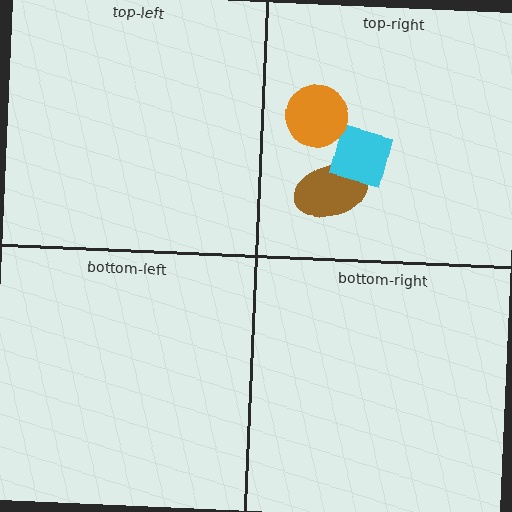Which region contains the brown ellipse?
The top-right region.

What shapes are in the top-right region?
The brown ellipse, the cyan square, the orange circle.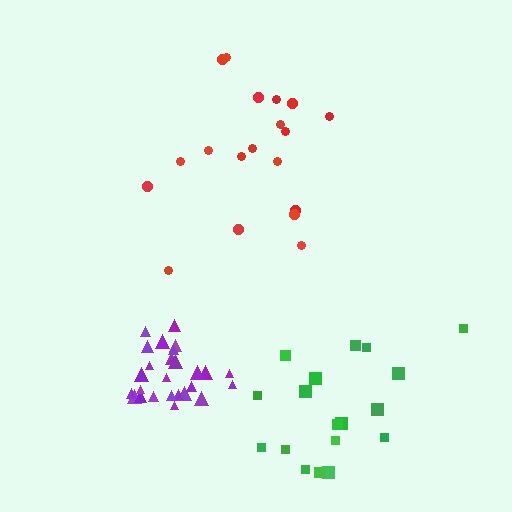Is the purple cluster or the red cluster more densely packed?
Purple.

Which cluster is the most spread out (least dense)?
Red.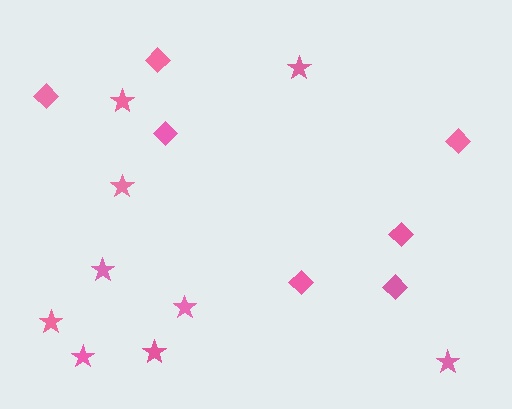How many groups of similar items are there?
There are 2 groups: one group of diamonds (7) and one group of stars (9).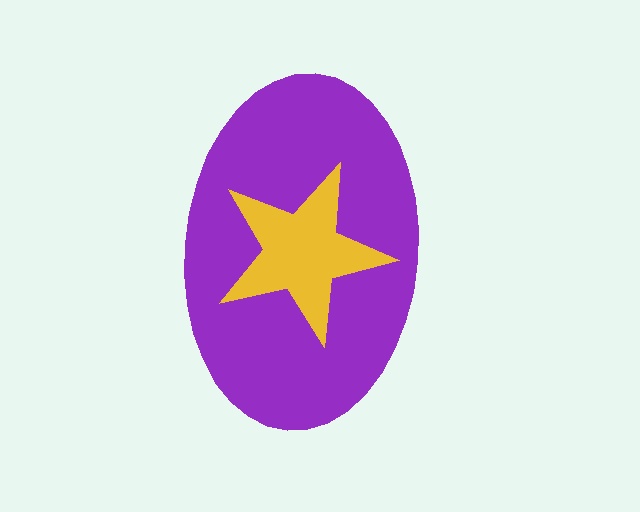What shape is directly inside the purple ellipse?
The yellow star.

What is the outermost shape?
The purple ellipse.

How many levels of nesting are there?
2.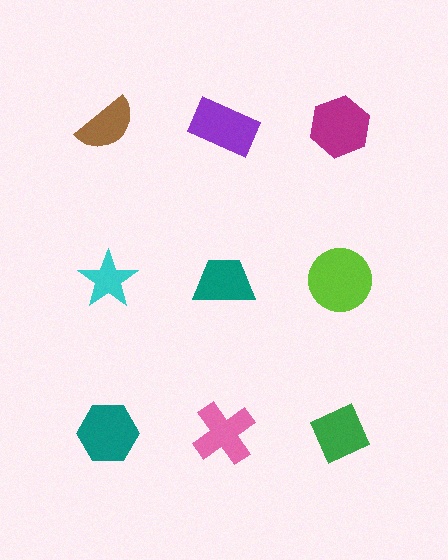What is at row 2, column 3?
A lime circle.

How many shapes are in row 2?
3 shapes.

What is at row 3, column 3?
A green diamond.